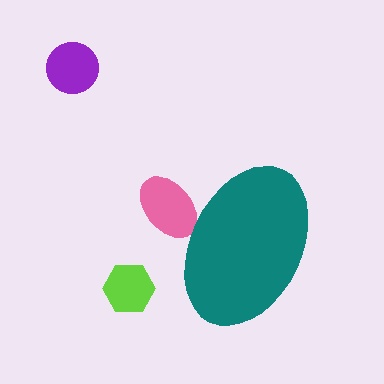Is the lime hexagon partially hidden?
No, the lime hexagon is fully visible.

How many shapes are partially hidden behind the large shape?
1 shape is partially hidden.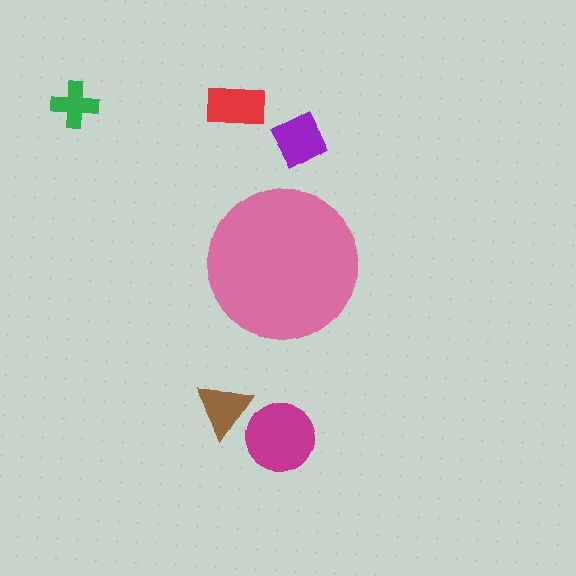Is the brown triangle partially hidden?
No, the brown triangle is fully visible.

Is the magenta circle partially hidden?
No, the magenta circle is fully visible.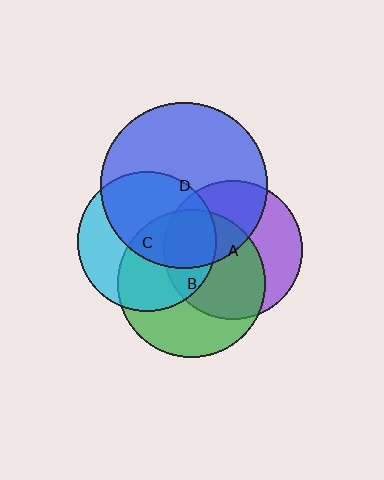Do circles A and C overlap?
Yes.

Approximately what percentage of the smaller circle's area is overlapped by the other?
Approximately 25%.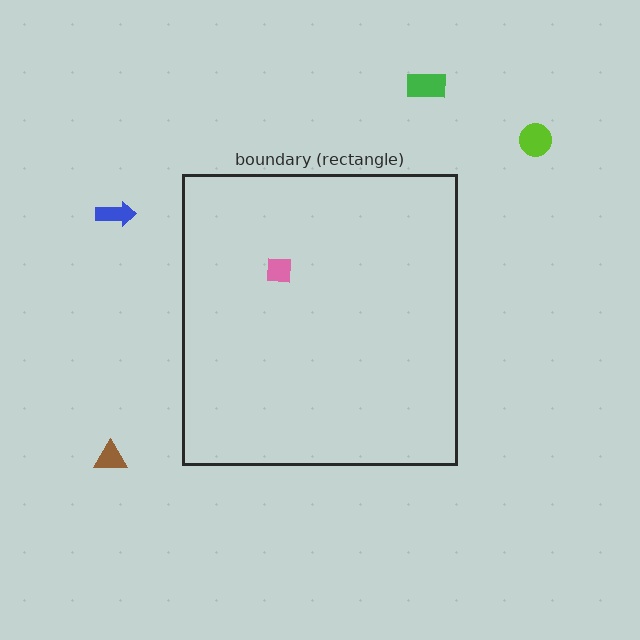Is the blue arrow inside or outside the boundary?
Outside.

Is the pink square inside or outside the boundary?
Inside.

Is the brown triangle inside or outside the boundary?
Outside.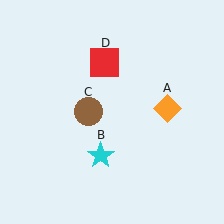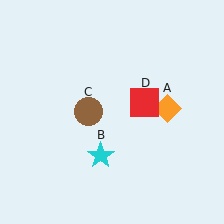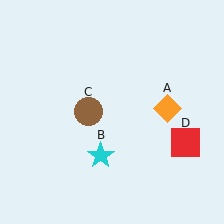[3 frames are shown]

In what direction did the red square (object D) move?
The red square (object D) moved down and to the right.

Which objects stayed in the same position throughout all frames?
Orange diamond (object A) and cyan star (object B) and brown circle (object C) remained stationary.